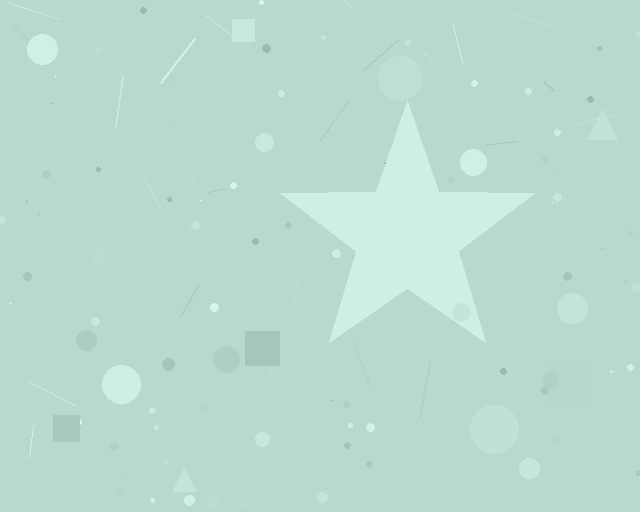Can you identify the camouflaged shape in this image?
The camouflaged shape is a star.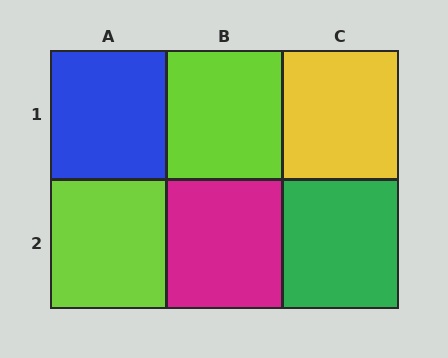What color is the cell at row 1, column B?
Lime.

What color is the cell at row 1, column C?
Yellow.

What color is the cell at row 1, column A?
Blue.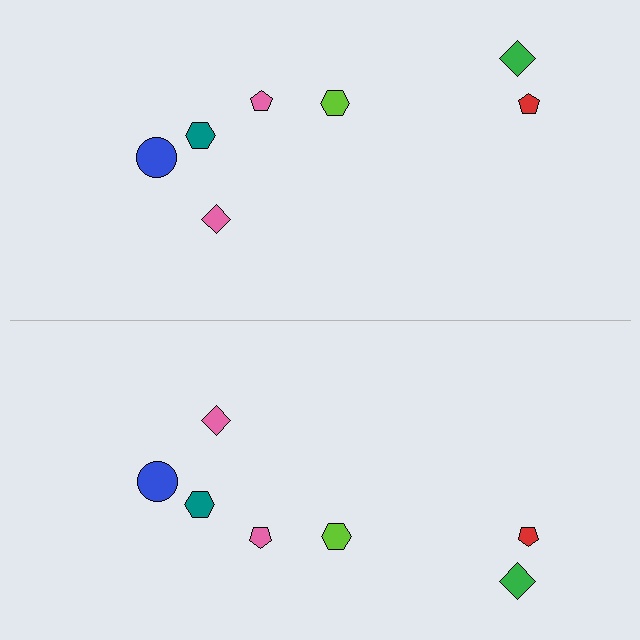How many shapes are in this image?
There are 14 shapes in this image.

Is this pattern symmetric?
Yes, this pattern has bilateral (reflection) symmetry.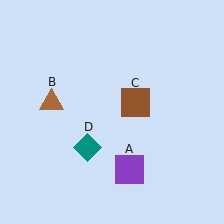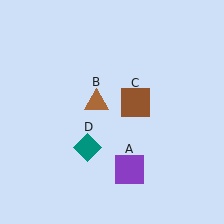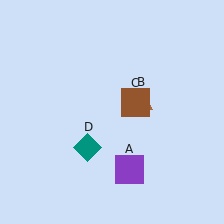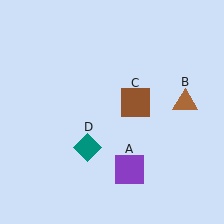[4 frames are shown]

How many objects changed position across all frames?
1 object changed position: brown triangle (object B).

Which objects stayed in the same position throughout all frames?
Purple square (object A) and brown square (object C) and teal diamond (object D) remained stationary.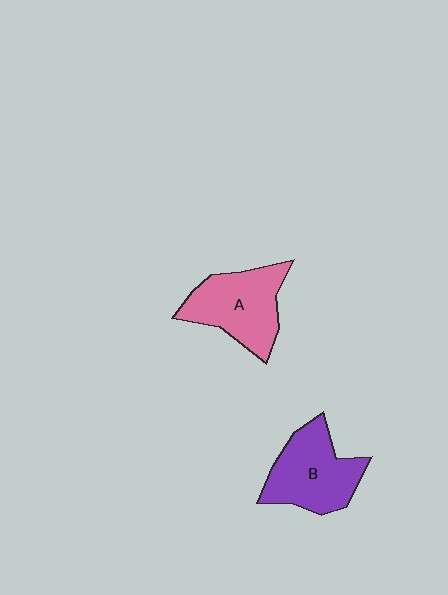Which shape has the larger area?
Shape A (pink).